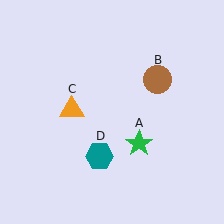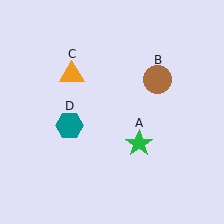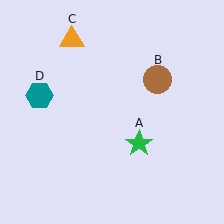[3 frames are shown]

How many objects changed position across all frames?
2 objects changed position: orange triangle (object C), teal hexagon (object D).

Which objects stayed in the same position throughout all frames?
Green star (object A) and brown circle (object B) remained stationary.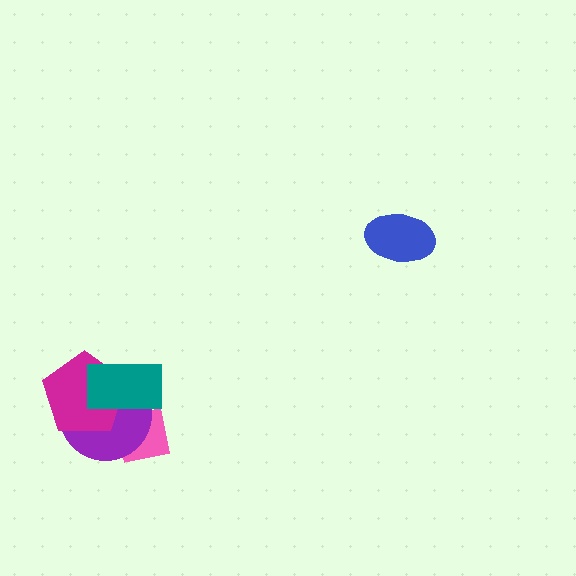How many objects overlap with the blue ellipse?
0 objects overlap with the blue ellipse.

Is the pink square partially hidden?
Yes, it is partially covered by another shape.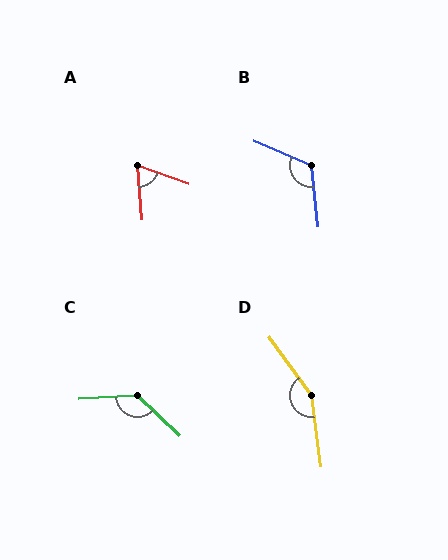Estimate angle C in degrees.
Approximately 133 degrees.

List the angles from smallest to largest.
A (66°), B (120°), C (133°), D (152°).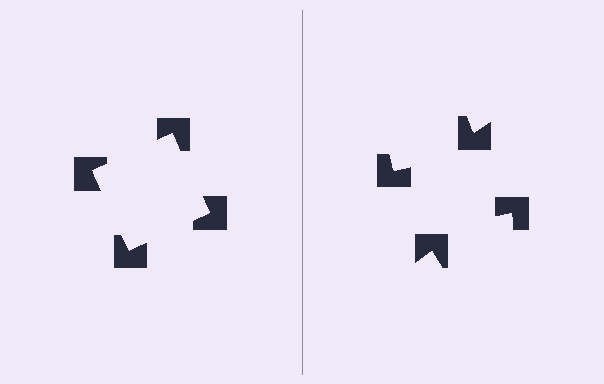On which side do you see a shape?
An illusory square appears on the left side. On the right side the wedge cuts are rotated, so no coherent shape forms.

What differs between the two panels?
The notched squares are positioned identically on both sides; only the wedge orientations differ. On the left they align to a square; on the right they are misaligned.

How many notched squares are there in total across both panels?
8 — 4 on each side.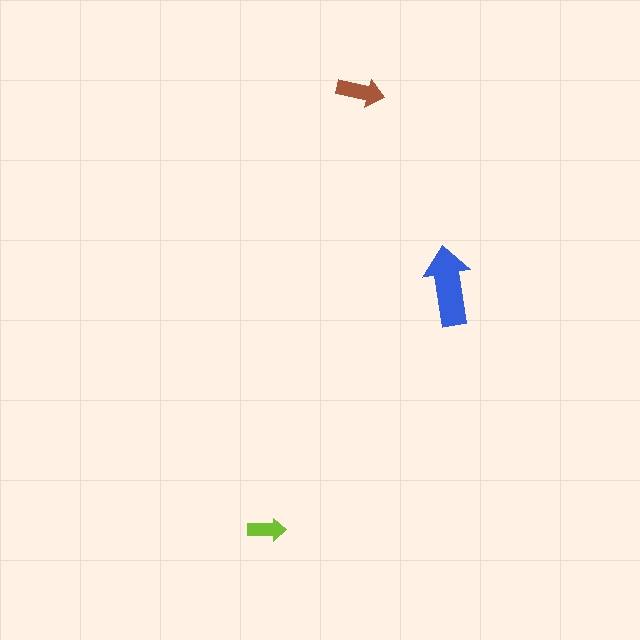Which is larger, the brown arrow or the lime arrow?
The brown one.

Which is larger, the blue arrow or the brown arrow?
The blue one.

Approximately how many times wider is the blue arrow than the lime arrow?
About 2 times wider.